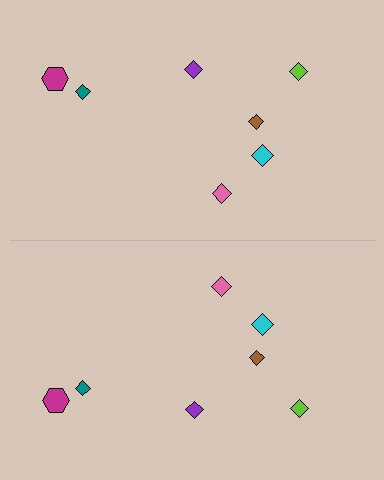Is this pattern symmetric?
Yes, this pattern has bilateral (reflection) symmetry.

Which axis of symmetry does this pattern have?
The pattern has a horizontal axis of symmetry running through the center of the image.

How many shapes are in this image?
There are 14 shapes in this image.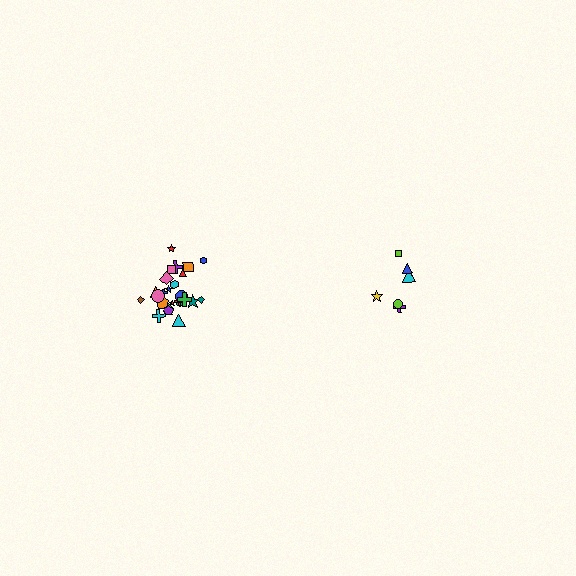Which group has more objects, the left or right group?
The left group.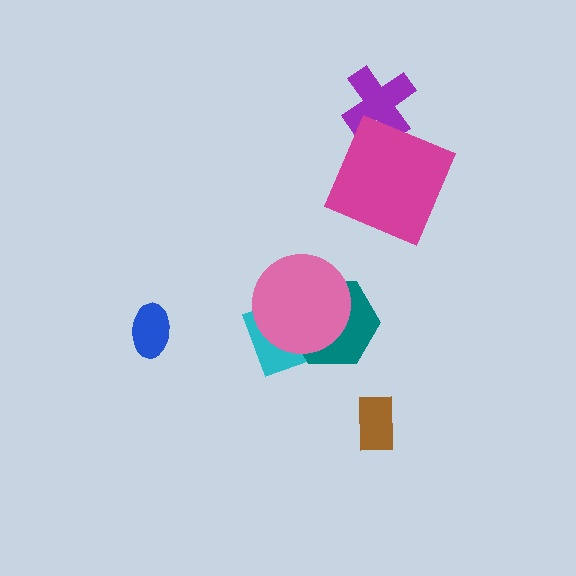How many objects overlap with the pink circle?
2 objects overlap with the pink circle.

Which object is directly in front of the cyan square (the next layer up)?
The teal hexagon is directly in front of the cyan square.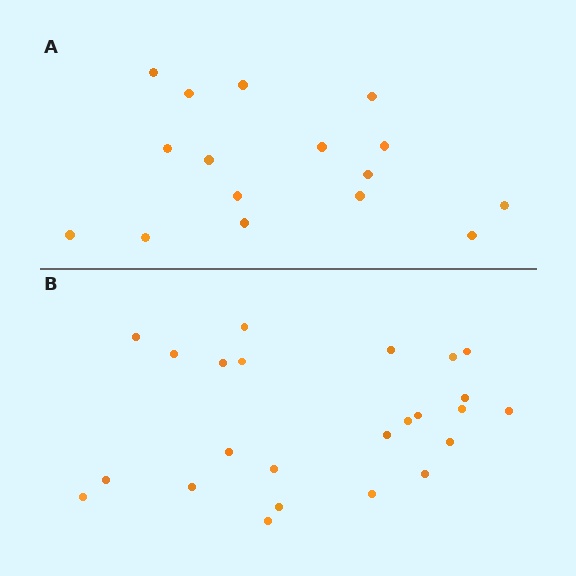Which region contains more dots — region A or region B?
Region B (the bottom region) has more dots.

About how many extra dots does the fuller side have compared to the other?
Region B has roughly 8 or so more dots than region A.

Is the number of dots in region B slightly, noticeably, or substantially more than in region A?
Region B has substantially more. The ratio is roughly 1.5 to 1.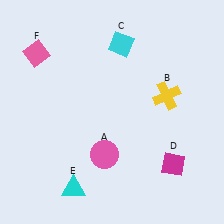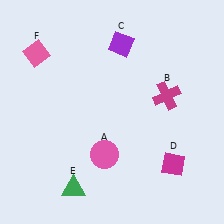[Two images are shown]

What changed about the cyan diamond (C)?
In Image 1, C is cyan. In Image 2, it changed to purple.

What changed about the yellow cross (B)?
In Image 1, B is yellow. In Image 2, it changed to magenta.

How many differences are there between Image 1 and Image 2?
There are 3 differences between the two images.